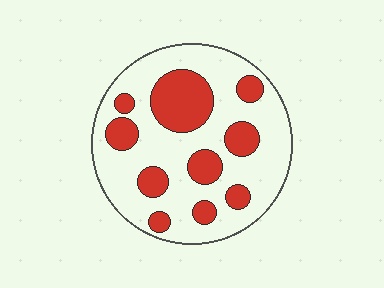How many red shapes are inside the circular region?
10.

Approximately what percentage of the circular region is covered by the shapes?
Approximately 30%.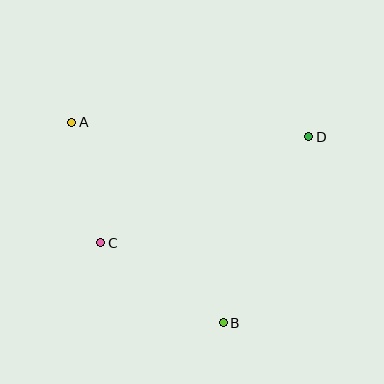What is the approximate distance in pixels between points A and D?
The distance between A and D is approximately 238 pixels.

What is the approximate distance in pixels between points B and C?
The distance between B and C is approximately 146 pixels.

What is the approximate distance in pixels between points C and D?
The distance between C and D is approximately 233 pixels.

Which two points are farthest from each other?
Points A and B are farthest from each other.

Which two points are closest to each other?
Points A and C are closest to each other.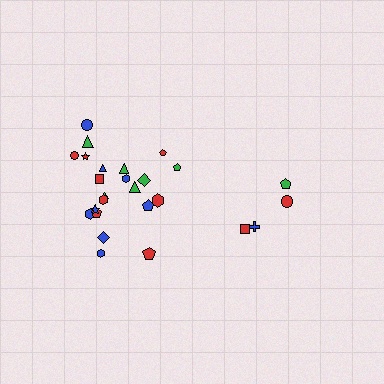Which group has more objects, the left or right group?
The left group.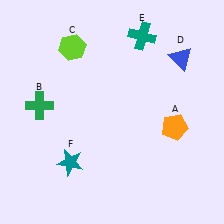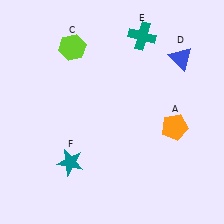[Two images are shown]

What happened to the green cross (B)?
The green cross (B) was removed in Image 2. It was in the top-left area of Image 1.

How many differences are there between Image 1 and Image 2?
There is 1 difference between the two images.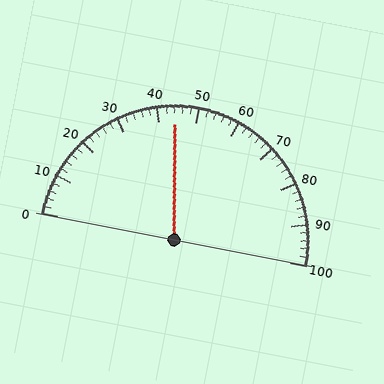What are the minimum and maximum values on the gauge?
The gauge ranges from 0 to 100.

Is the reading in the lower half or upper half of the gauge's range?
The reading is in the lower half of the range (0 to 100).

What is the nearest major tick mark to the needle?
The nearest major tick mark is 40.